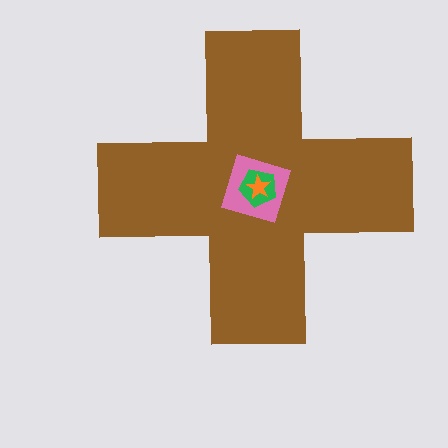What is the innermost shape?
The orange star.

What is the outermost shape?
The brown cross.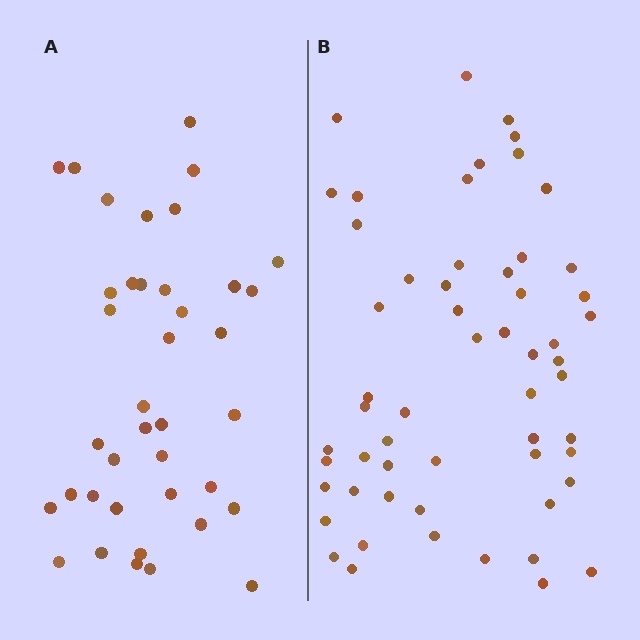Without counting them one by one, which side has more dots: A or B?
Region B (the right region) has more dots.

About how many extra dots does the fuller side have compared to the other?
Region B has approximately 20 more dots than region A.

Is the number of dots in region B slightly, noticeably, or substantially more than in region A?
Region B has substantially more. The ratio is roughly 1.5 to 1.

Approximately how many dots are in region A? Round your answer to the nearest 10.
About 40 dots. (The exact count is 39, which rounds to 40.)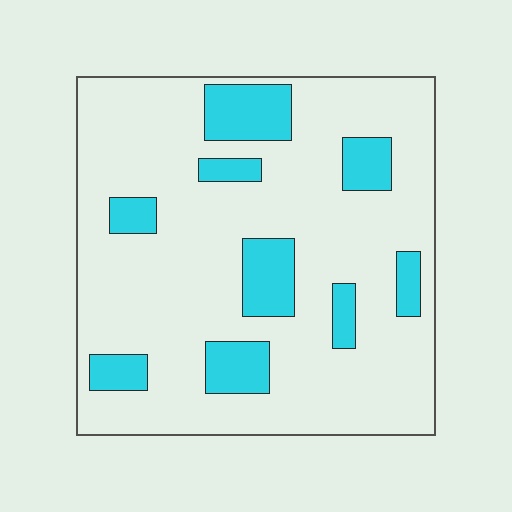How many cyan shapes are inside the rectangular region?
9.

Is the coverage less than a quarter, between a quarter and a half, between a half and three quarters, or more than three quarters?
Less than a quarter.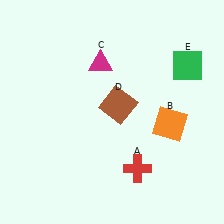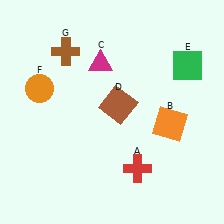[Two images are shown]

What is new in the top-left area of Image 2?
An orange circle (F) was added in the top-left area of Image 2.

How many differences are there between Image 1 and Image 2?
There are 2 differences between the two images.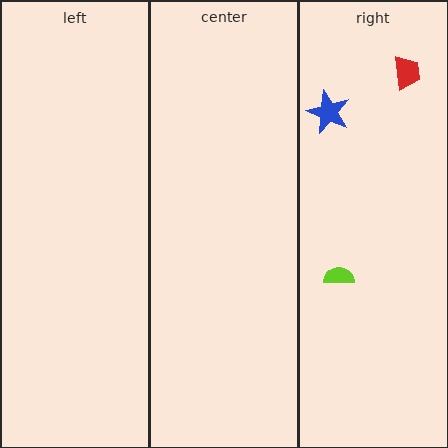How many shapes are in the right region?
3.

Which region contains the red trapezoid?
The right region.